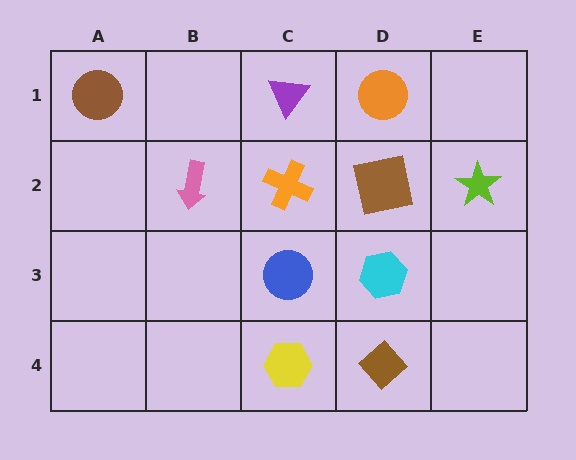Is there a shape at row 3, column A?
No, that cell is empty.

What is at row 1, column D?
An orange circle.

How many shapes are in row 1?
3 shapes.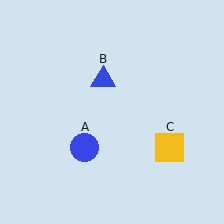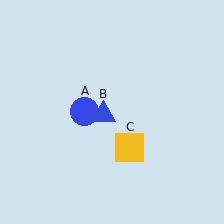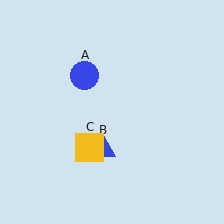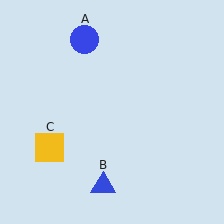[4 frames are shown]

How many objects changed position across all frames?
3 objects changed position: blue circle (object A), blue triangle (object B), yellow square (object C).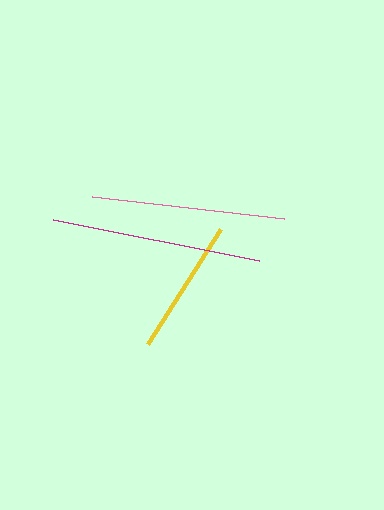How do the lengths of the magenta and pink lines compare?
The magenta and pink lines are approximately the same length.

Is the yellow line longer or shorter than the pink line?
The pink line is longer than the yellow line.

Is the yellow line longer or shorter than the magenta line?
The magenta line is longer than the yellow line.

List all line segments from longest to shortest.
From longest to shortest: magenta, pink, yellow.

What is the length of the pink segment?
The pink segment is approximately 193 pixels long.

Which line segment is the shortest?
The yellow line is the shortest at approximately 136 pixels.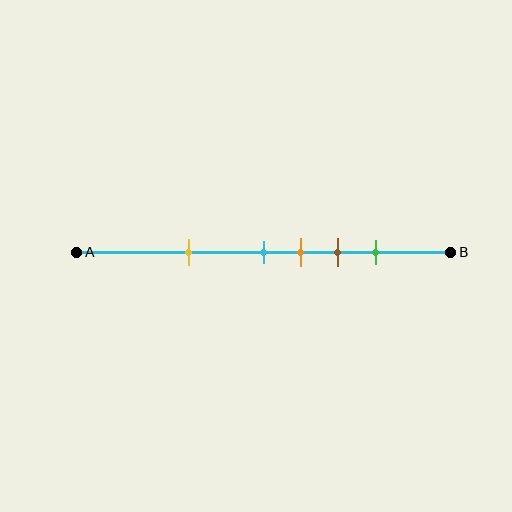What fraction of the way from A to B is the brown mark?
The brown mark is approximately 70% (0.7) of the way from A to B.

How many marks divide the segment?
There are 5 marks dividing the segment.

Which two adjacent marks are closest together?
The cyan and orange marks are the closest adjacent pair.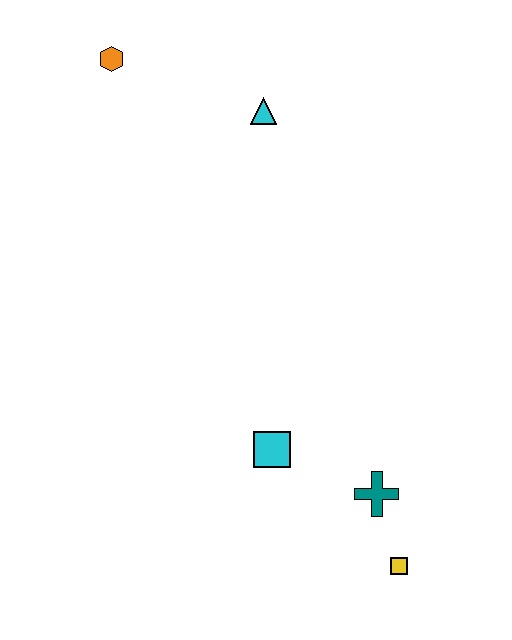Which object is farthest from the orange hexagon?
The yellow square is farthest from the orange hexagon.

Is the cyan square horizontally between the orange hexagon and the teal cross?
Yes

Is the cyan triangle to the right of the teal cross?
No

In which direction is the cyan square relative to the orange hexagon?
The cyan square is below the orange hexagon.